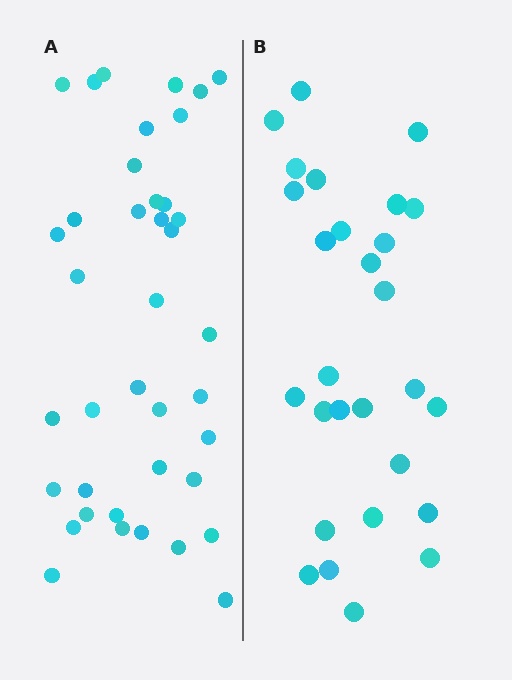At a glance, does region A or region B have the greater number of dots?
Region A (the left region) has more dots.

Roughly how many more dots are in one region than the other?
Region A has roughly 12 or so more dots than region B.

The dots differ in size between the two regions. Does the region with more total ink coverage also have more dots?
No. Region B has more total ink coverage because its dots are larger, but region A actually contains more individual dots. Total area can be misleading — the number of items is what matters here.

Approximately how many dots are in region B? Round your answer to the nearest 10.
About 30 dots. (The exact count is 28, which rounds to 30.)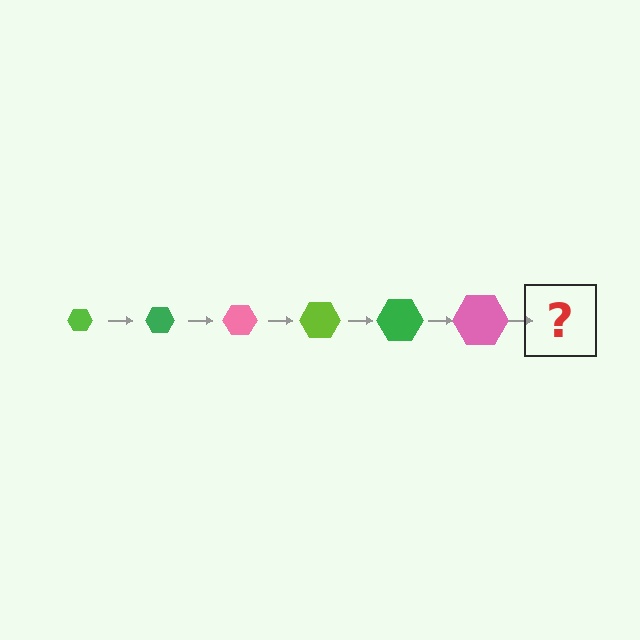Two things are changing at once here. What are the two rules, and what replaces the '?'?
The two rules are that the hexagon grows larger each step and the color cycles through lime, green, and pink. The '?' should be a lime hexagon, larger than the previous one.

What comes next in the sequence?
The next element should be a lime hexagon, larger than the previous one.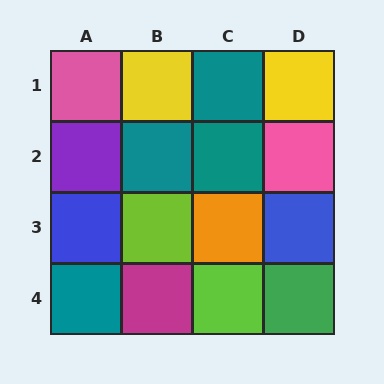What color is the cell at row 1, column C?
Teal.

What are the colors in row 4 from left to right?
Teal, magenta, lime, green.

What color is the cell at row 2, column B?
Teal.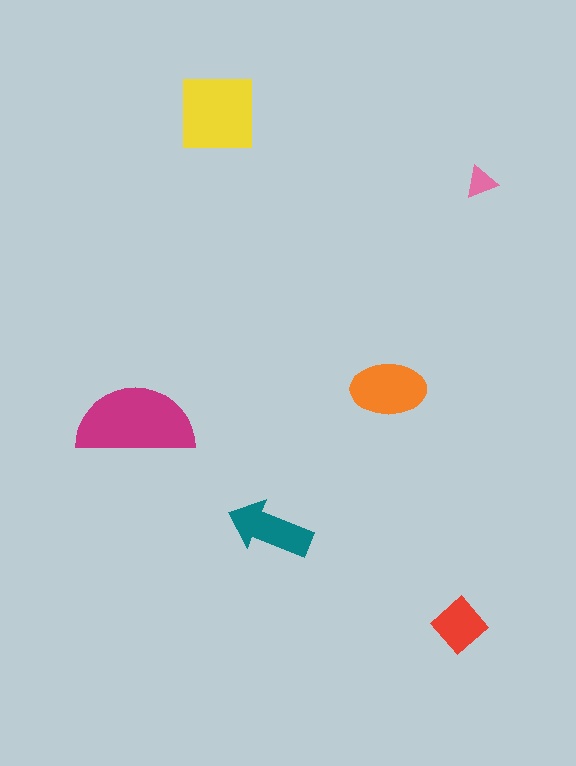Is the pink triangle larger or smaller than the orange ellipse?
Smaller.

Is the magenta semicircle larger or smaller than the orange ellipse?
Larger.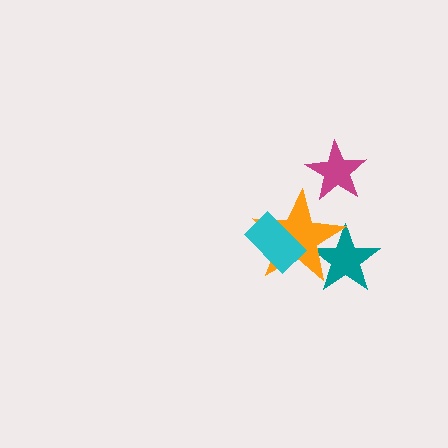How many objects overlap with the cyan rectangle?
1 object overlaps with the cyan rectangle.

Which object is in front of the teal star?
The orange star is in front of the teal star.